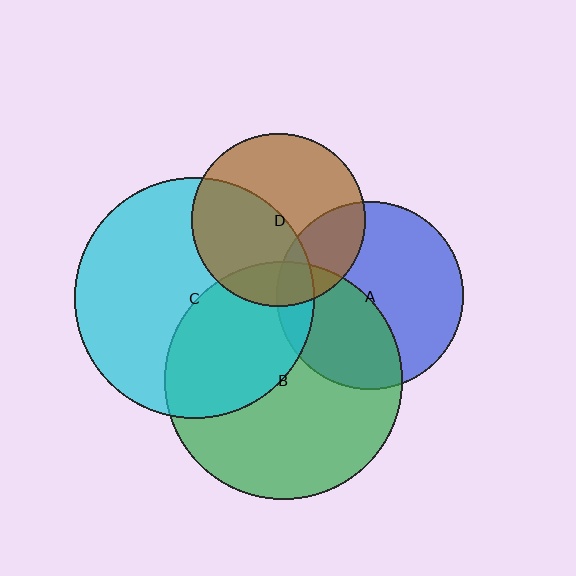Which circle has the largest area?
Circle C (cyan).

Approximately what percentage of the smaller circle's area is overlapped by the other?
Approximately 45%.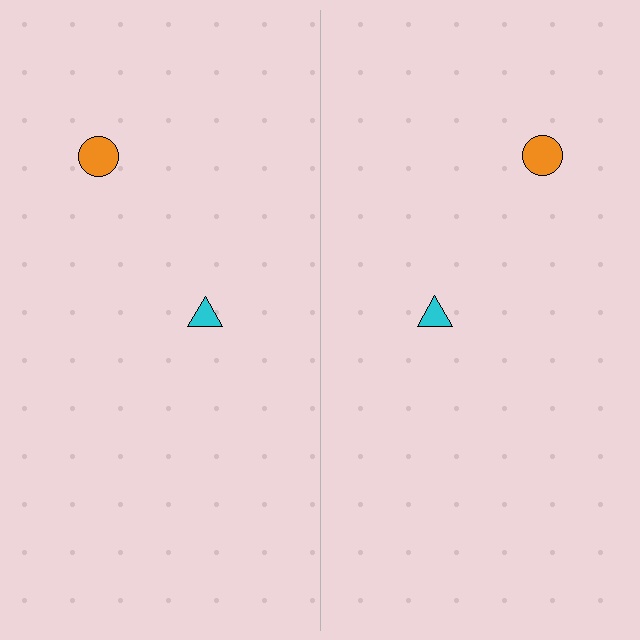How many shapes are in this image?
There are 4 shapes in this image.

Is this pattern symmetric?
Yes, this pattern has bilateral (reflection) symmetry.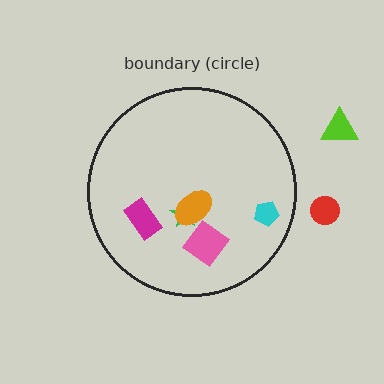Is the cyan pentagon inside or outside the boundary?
Inside.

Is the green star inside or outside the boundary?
Inside.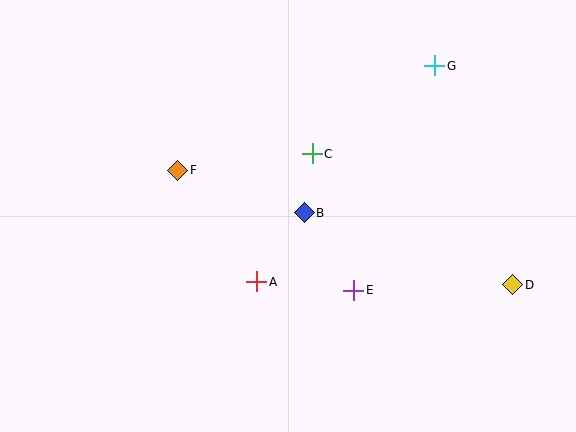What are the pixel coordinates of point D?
Point D is at (513, 285).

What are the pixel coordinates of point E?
Point E is at (354, 290).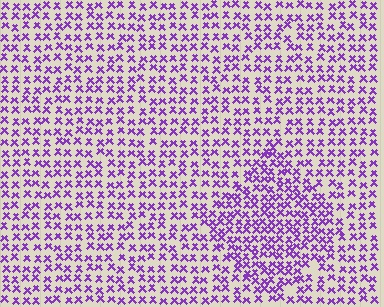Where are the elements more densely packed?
The elements are more densely packed inside the diamond boundary.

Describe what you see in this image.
The image contains small purple elements arranged at two different densities. A diamond-shaped region is visible where the elements are more densely packed than the surrounding area.